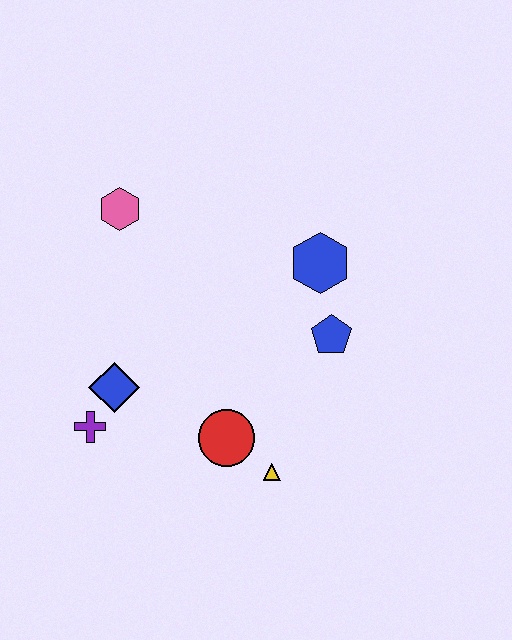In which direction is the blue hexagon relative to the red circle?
The blue hexagon is above the red circle.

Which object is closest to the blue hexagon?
The blue pentagon is closest to the blue hexagon.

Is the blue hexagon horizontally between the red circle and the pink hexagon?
No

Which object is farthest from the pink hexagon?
The yellow triangle is farthest from the pink hexagon.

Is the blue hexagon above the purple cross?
Yes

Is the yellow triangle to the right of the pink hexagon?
Yes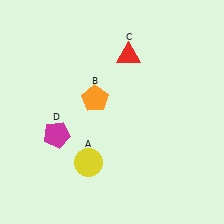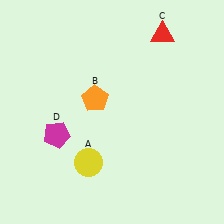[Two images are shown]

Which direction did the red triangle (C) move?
The red triangle (C) moved right.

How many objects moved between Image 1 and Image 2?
1 object moved between the two images.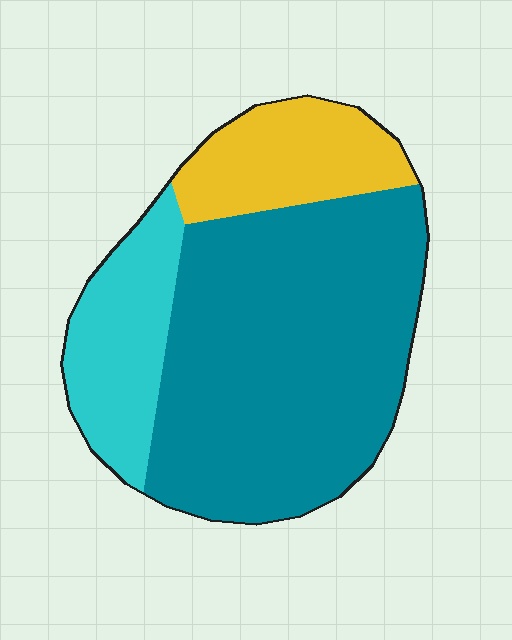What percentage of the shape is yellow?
Yellow covers around 20% of the shape.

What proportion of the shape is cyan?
Cyan takes up less than a quarter of the shape.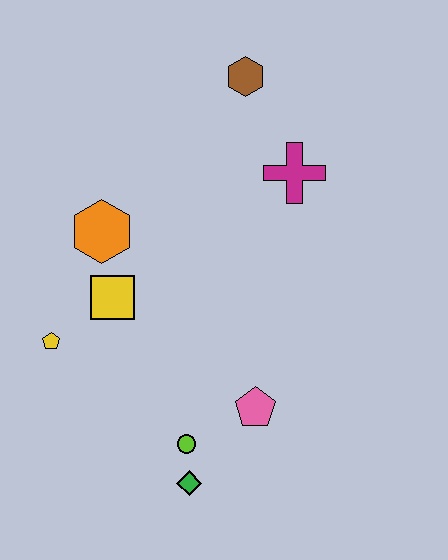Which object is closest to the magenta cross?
The brown hexagon is closest to the magenta cross.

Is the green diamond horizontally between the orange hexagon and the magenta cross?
Yes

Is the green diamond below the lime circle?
Yes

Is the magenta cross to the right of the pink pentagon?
Yes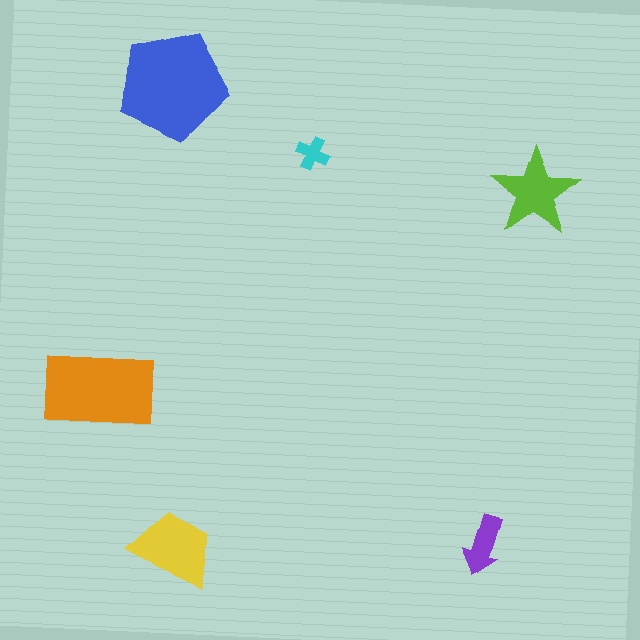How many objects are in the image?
There are 6 objects in the image.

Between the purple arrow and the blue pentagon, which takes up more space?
The blue pentagon.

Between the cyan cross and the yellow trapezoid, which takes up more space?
The yellow trapezoid.